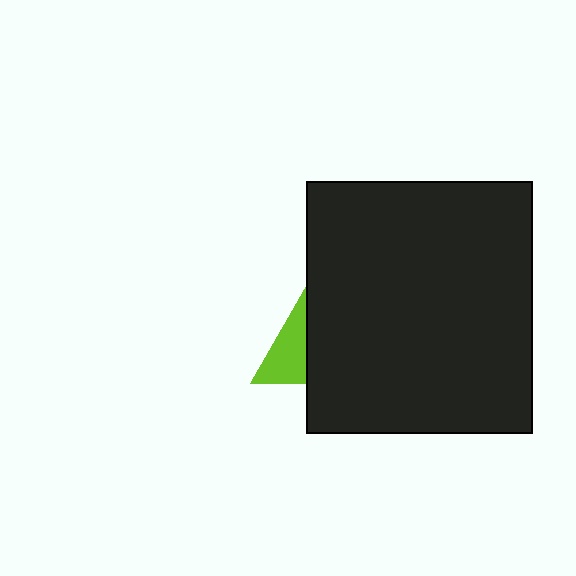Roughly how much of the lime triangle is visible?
A small part of it is visible (roughly 36%).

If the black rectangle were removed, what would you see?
You would see the complete lime triangle.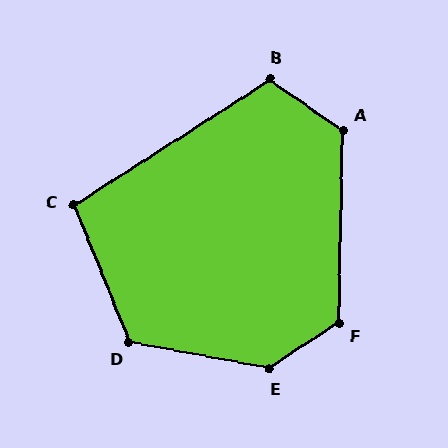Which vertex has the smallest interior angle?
C, at approximately 101 degrees.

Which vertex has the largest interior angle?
E, at approximately 136 degrees.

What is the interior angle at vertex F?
Approximately 124 degrees (obtuse).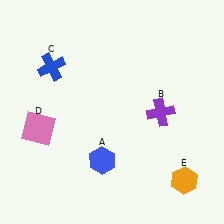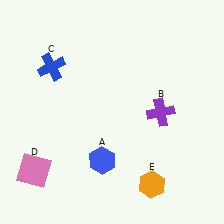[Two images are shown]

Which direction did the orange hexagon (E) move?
The orange hexagon (E) moved left.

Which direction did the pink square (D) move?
The pink square (D) moved down.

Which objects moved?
The objects that moved are: the pink square (D), the orange hexagon (E).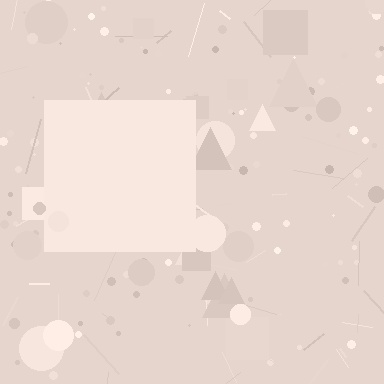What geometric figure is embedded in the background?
A square is embedded in the background.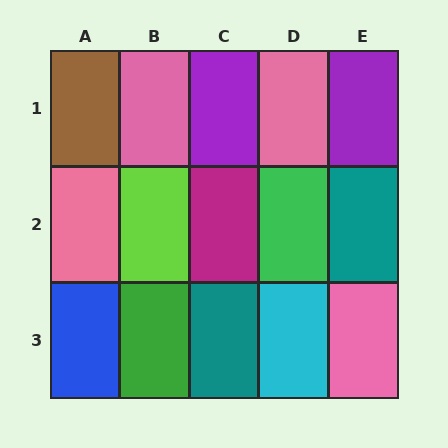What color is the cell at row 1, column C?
Purple.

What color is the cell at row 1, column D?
Pink.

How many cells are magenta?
1 cell is magenta.